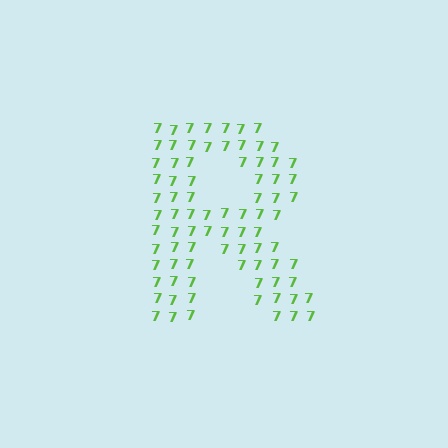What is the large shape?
The large shape is the letter R.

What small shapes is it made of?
It is made of small digit 7's.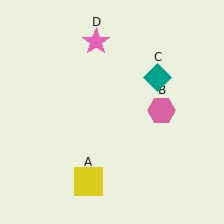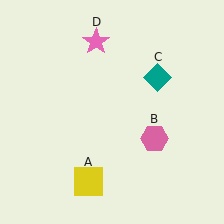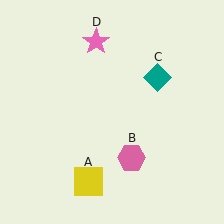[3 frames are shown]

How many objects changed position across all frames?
1 object changed position: pink hexagon (object B).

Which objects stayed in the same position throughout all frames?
Yellow square (object A) and teal diamond (object C) and pink star (object D) remained stationary.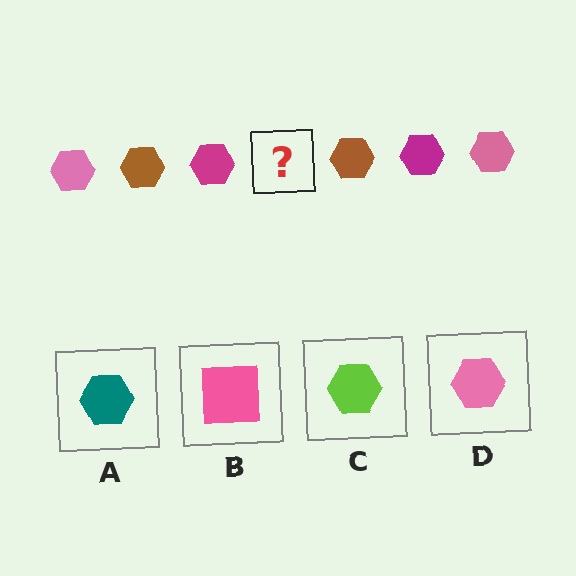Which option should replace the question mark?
Option D.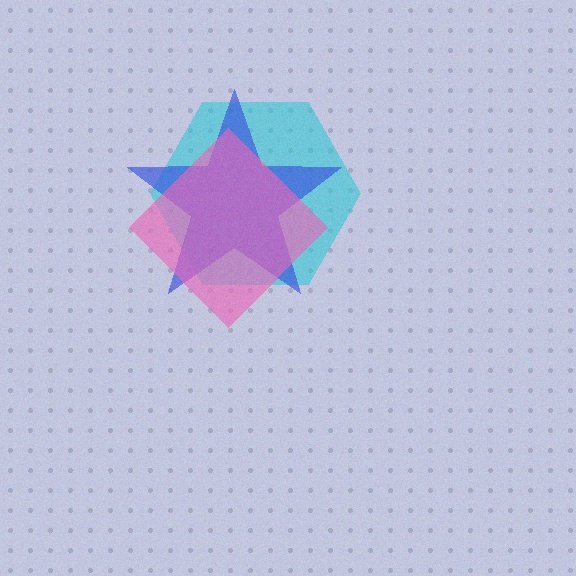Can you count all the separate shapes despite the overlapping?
Yes, there are 3 separate shapes.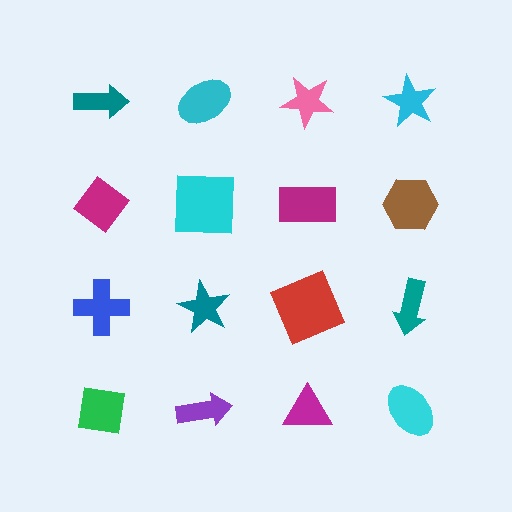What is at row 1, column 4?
A cyan star.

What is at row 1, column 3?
A pink star.